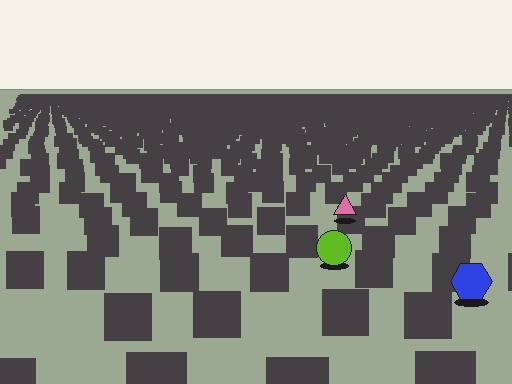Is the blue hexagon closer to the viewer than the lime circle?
Yes. The blue hexagon is closer — you can tell from the texture gradient: the ground texture is coarser near it.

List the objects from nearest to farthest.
From nearest to farthest: the blue hexagon, the lime circle, the pink triangle.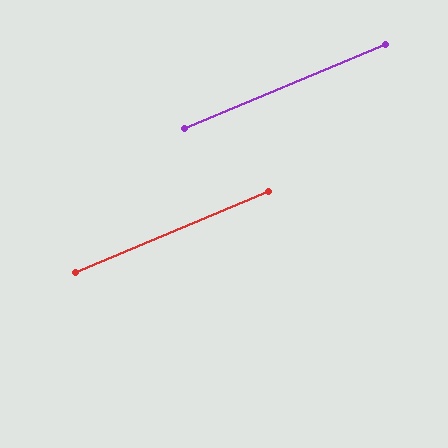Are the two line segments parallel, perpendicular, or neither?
Parallel — their directions differ by only 0.2°.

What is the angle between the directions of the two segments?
Approximately 0 degrees.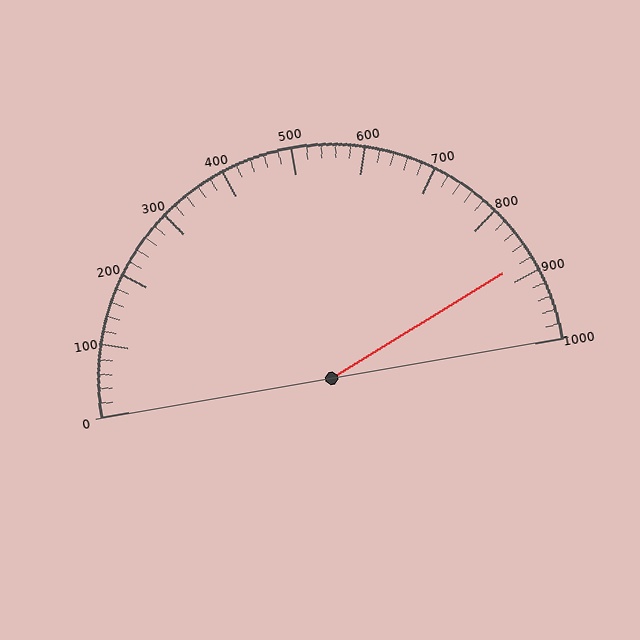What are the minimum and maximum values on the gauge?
The gauge ranges from 0 to 1000.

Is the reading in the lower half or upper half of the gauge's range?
The reading is in the upper half of the range (0 to 1000).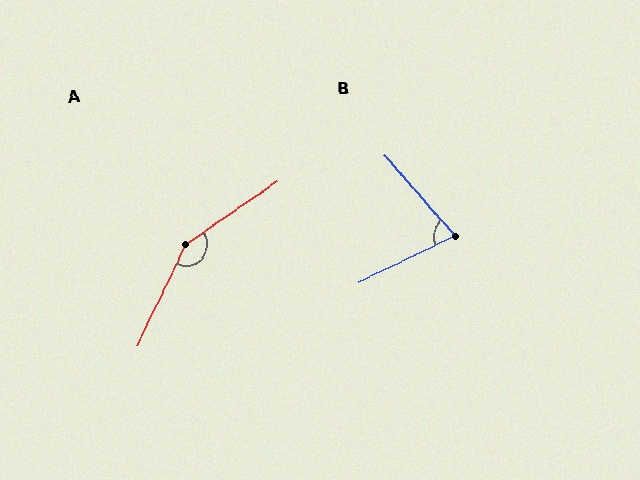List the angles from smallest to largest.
B (75°), A (150°).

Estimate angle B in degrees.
Approximately 75 degrees.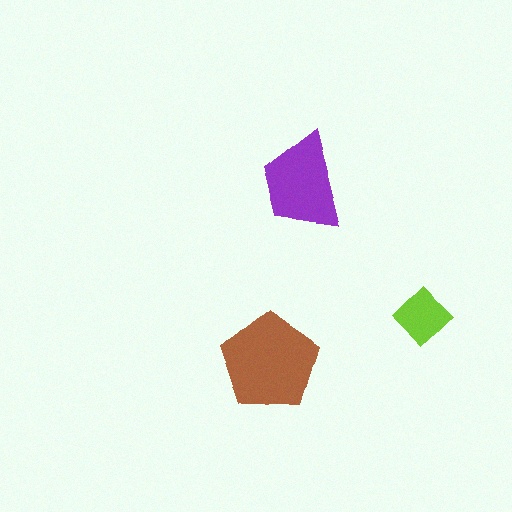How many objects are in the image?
There are 3 objects in the image.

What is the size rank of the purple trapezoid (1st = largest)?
2nd.